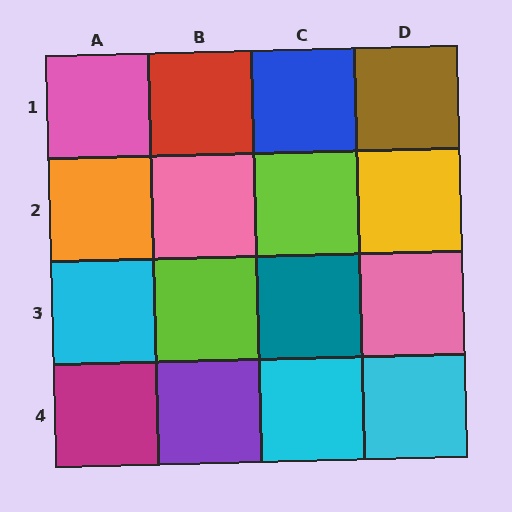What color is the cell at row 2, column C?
Lime.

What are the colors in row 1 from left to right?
Pink, red, blue, brown.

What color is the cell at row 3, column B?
Lime.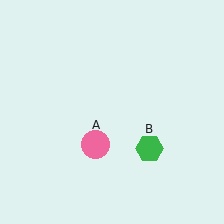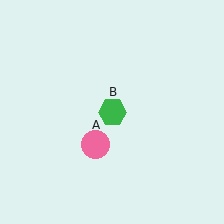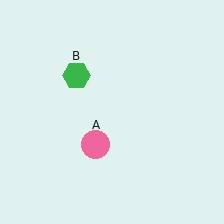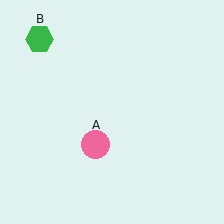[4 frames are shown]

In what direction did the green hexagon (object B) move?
The green hexagon (object B) moved up and to the left.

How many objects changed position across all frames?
1 object changed position: green hexagon (object B).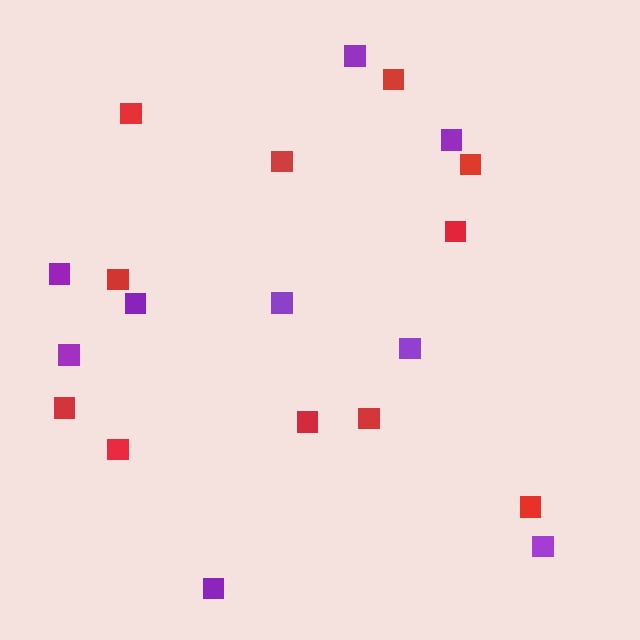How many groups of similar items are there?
There are 2 groups: one group of red squares (11) and one group of purple squares (9).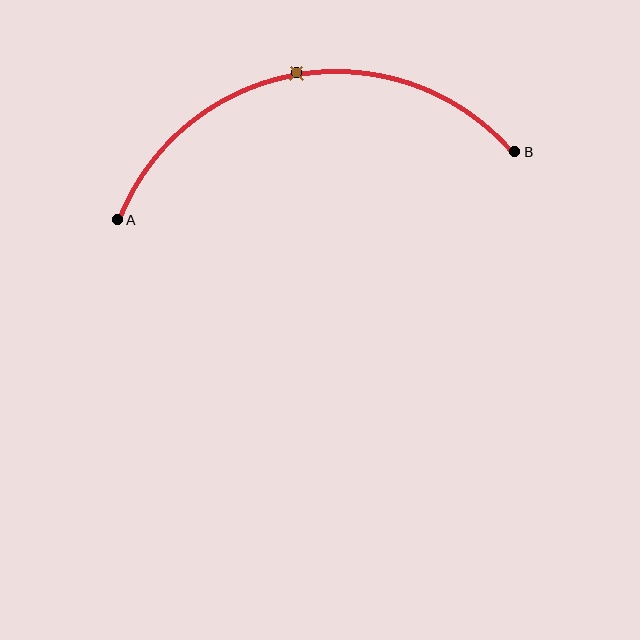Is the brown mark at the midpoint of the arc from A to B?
Yes. The brown mark lies on the arc at equal arc-length from both A and B — it is the arc midpoint.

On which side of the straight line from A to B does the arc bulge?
The arc bulges above the straight line connecting A and B.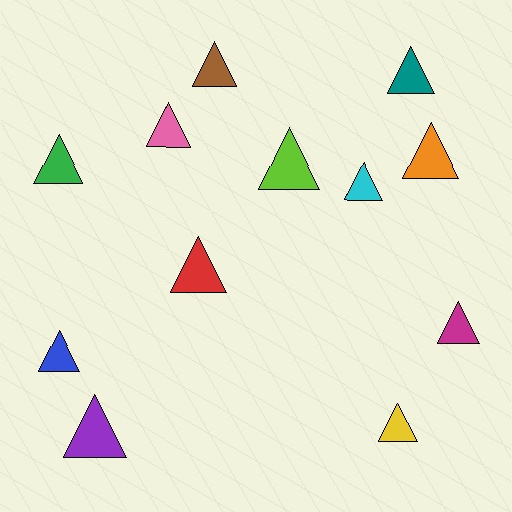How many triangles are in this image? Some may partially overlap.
There are 12 triangles.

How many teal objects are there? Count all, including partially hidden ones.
There is 1 teal object.